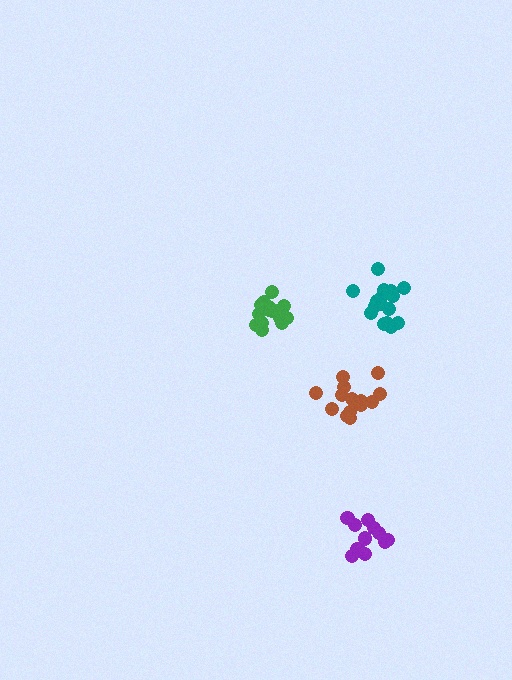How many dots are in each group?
Group 1: 16 dots, Group 2: 14 dots, Group 3: 15 dots, Group 4: 13 dots (58 total).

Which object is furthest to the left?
The green cluster is leftmost.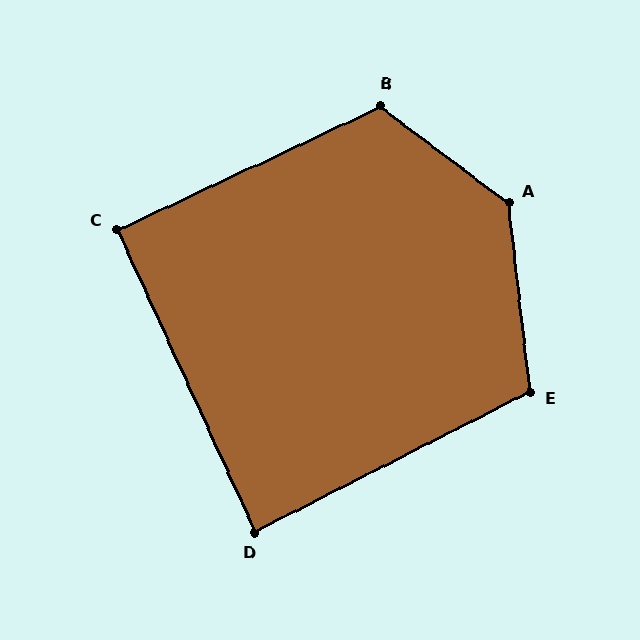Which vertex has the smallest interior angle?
D, at approximately 87 degrees.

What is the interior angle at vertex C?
Approximately 91 degrees (approximately right).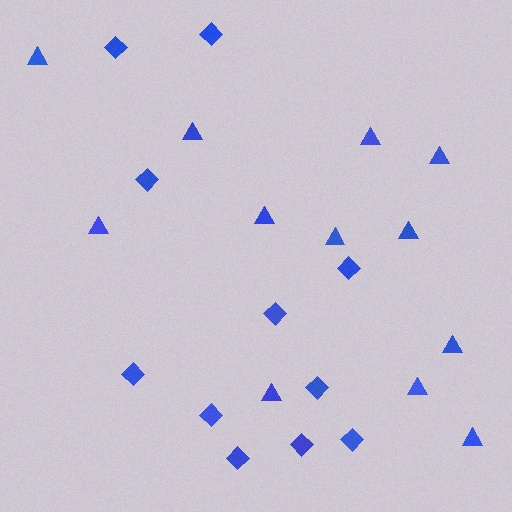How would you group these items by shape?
There are 2 groups: one group of triangles (12) and one group of diamonds (11).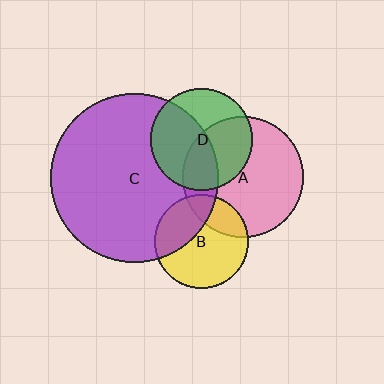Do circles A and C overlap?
Yes.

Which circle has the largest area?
Circle C (purple).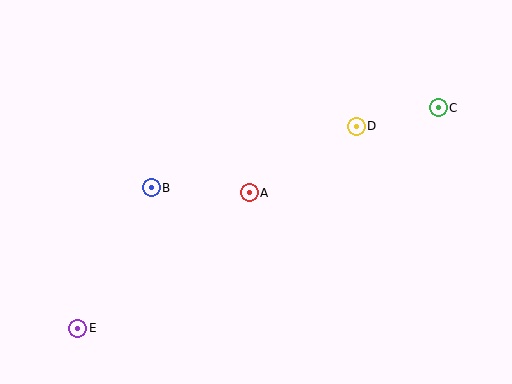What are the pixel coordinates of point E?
Point E is at (78, 328).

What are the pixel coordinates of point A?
Point A is at (249, 193).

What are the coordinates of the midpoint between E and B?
The midpoint between E and B is at (115, 258).